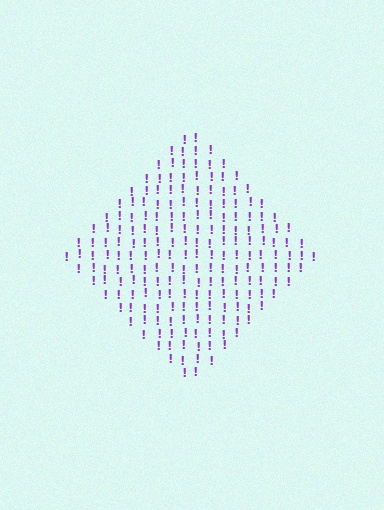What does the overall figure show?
The overall figure shows a diamond.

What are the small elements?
The small elements are exclamation marks.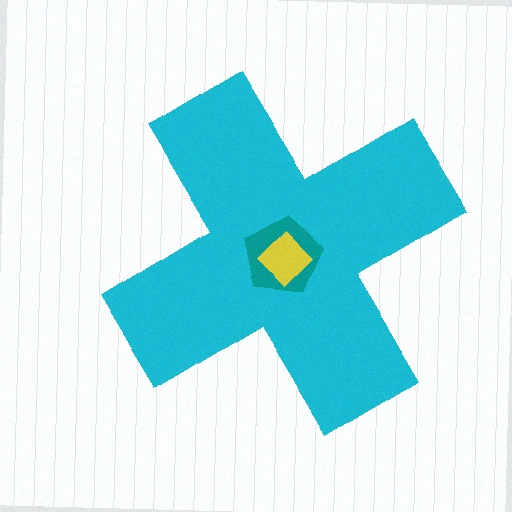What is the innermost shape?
The yellow diamond.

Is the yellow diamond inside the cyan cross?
Yes.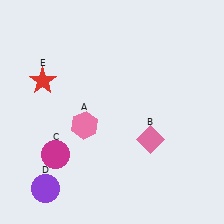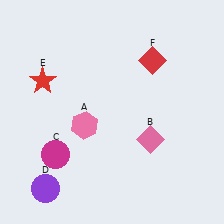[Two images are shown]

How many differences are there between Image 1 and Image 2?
There is 1 difference between the two images.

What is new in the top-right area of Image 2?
A red diamond (F) was added in the top-right area of Image 2.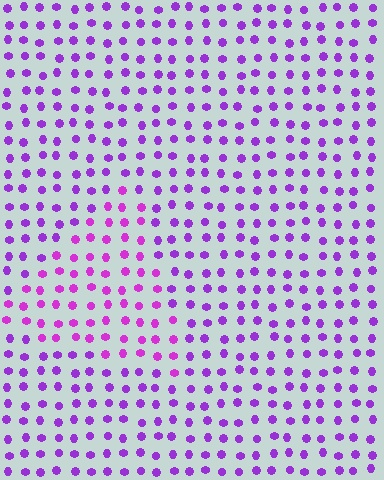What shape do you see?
I see a triangle.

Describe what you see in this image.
The image is filled with small purple elements in a uniform arrangement. A triangle-shaped region is visible where the elements are tinted to a slightly different hue, forming a subtle color boundary.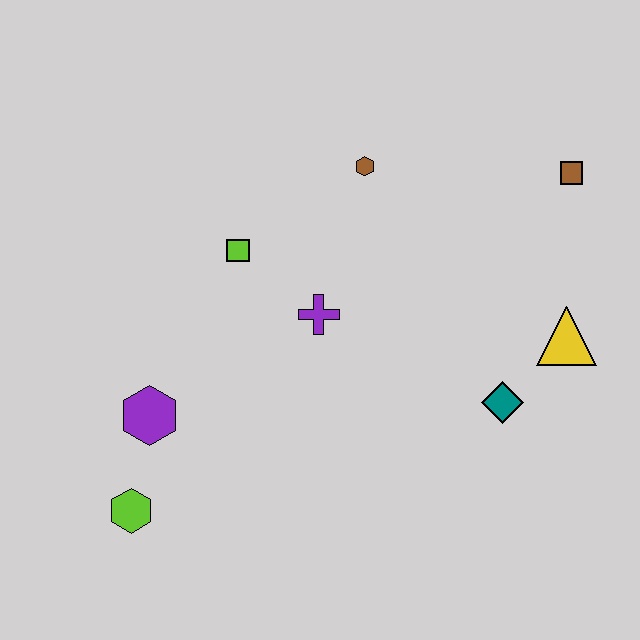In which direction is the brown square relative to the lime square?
The brown square is to the right of the lime square.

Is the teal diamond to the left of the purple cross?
No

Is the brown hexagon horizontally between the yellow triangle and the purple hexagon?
Yes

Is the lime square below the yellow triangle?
No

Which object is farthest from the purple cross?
The brown square is farthest from the purple cross.